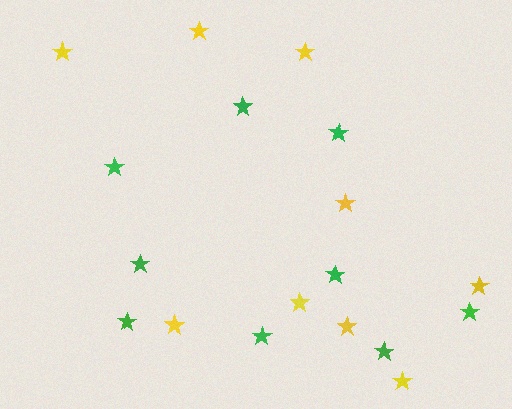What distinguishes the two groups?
There are 2 groups: one group of yellow stars (9) and one group of green stars (9).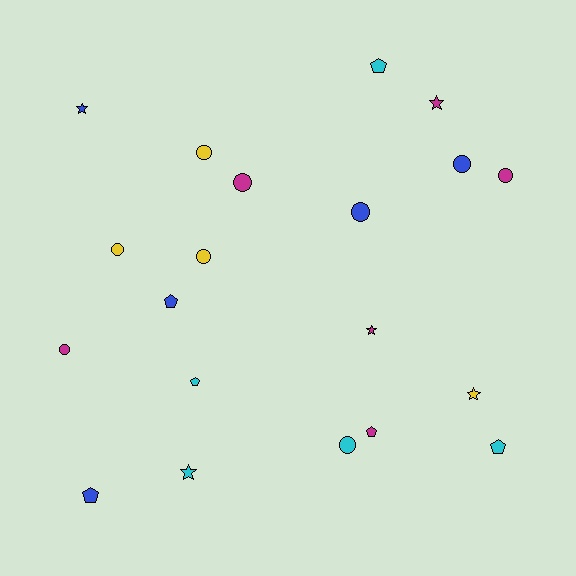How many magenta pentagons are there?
There is 1 magenta pentagon.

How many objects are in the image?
There are 20 objects.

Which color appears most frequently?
Magenta, with 6 objects.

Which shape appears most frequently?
Circle, with 9 objects.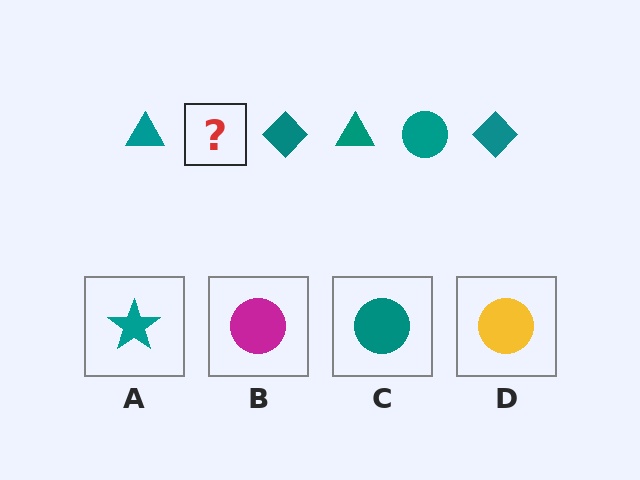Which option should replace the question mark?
Option C.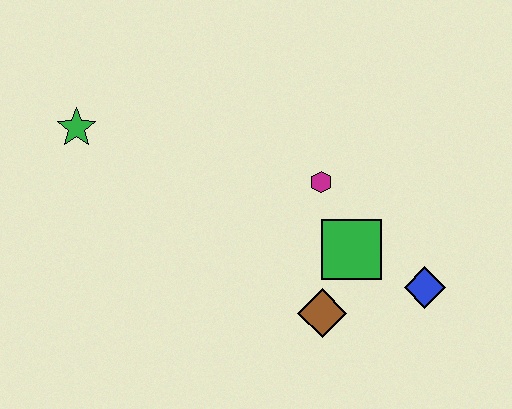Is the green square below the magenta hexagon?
Yes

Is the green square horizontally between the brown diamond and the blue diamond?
Yes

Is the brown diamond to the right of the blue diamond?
No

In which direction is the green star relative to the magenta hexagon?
The green star is to the left of the magenta hexagon.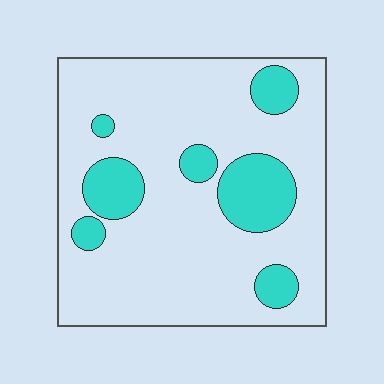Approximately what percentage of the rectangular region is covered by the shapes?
Approximately 20%.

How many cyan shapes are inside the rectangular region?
7.